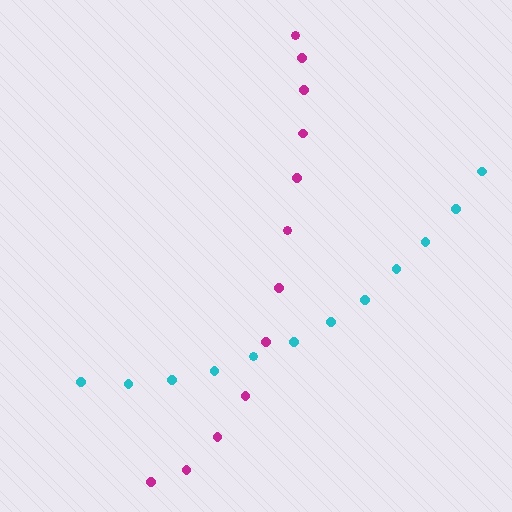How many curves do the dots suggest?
There are 2 distinct paths.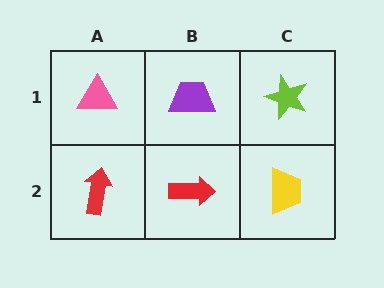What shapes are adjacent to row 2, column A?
A pink triangle (row 1, column A), a red arrow (row 2, column B).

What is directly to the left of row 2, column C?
A red arrow.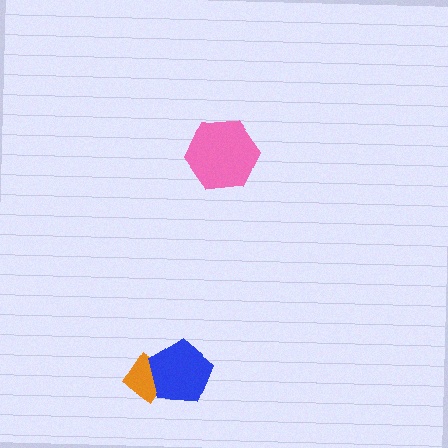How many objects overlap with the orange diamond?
1 object overlaps with the orange diamond.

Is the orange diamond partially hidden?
Yes, it is partially covered by another shape.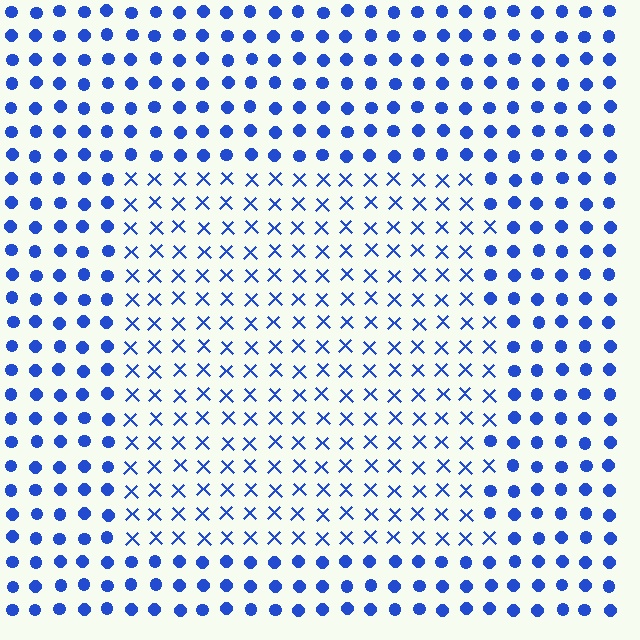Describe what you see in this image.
The image is filled with small blue elements arranged in a uniform grid. A rectangle-shaped region contains X marks, while the surrounding area contains circles. The boundary is defined purely by the change in element shape.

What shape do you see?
I see a rectangle.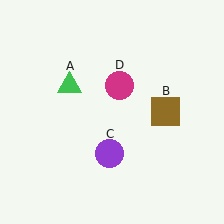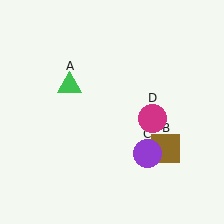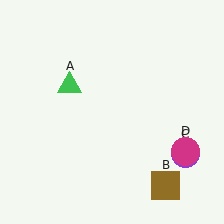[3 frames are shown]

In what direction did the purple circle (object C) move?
The purple circle (object C) moved right.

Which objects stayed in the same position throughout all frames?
Green triangle (object A) remained stationary.